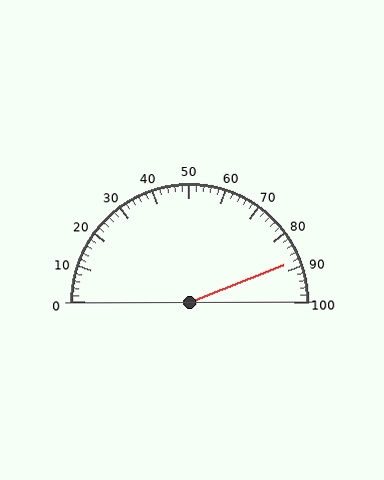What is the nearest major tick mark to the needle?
The nearest major tick mark is 90.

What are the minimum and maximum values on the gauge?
The gauge ranges from 0 to 100.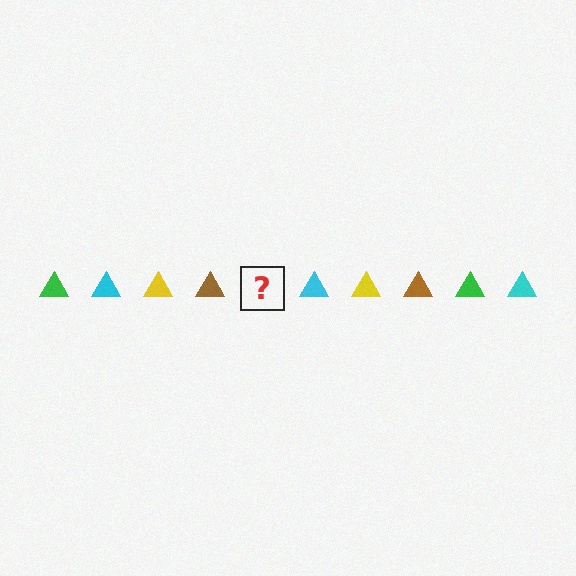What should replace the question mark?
The question mark should be replaced with a green triangle.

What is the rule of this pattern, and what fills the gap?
The rule is that the pattern cycles through green, cyan, yellow, brown triangles. The gap should be filled with a green triangle.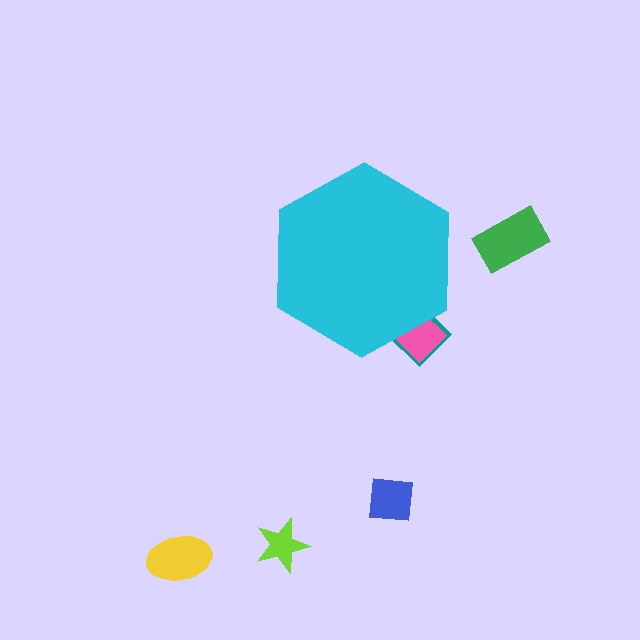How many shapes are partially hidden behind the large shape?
2 shapes are partially hidden.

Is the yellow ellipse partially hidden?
No, the yellow ellipse is fully visible.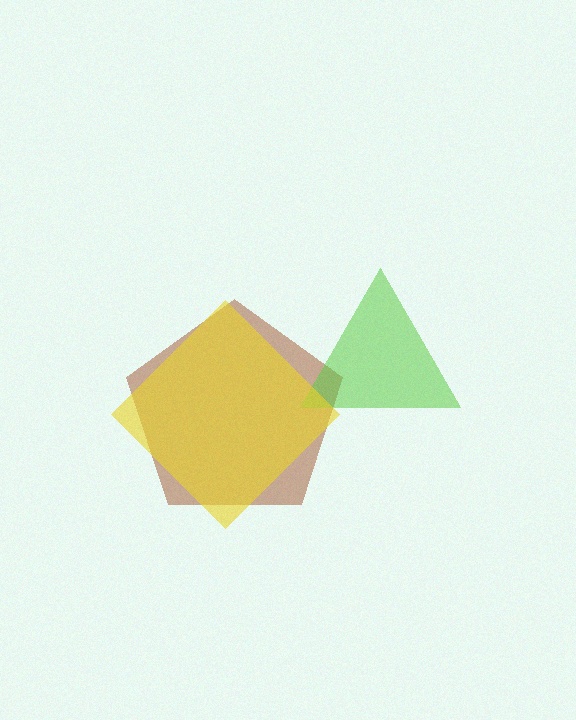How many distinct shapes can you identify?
There are 3 distinct shapes: a brown pentagon, a lime triangle, a yellow diamond.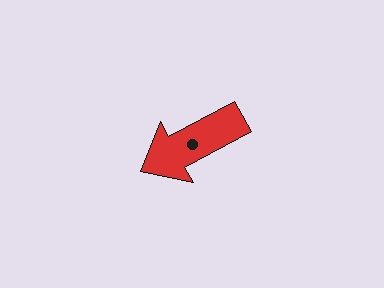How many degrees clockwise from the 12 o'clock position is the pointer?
Approximately 242 degrees.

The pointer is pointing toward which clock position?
Roughly 8 o'clock.